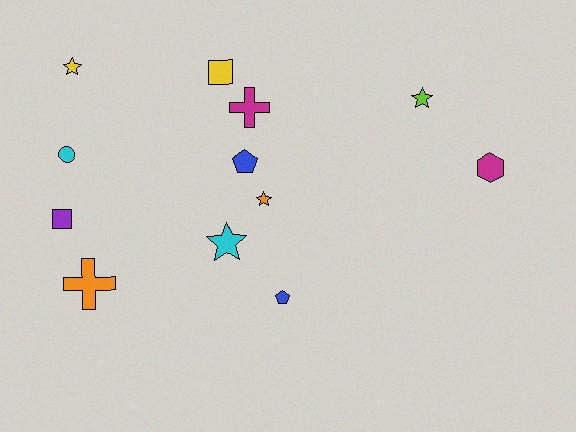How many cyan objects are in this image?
There are 2 cyan objects.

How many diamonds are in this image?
There are no diamonds.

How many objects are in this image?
There are 12 objects.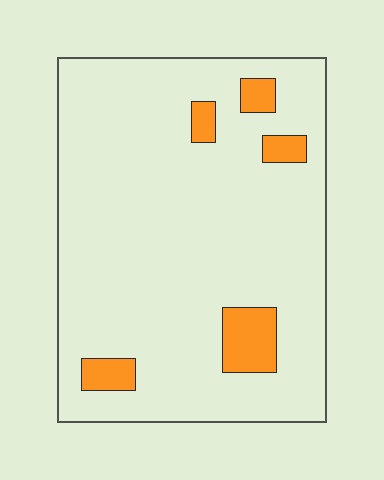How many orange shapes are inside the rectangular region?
5.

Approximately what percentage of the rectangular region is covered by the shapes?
Approximately 10%.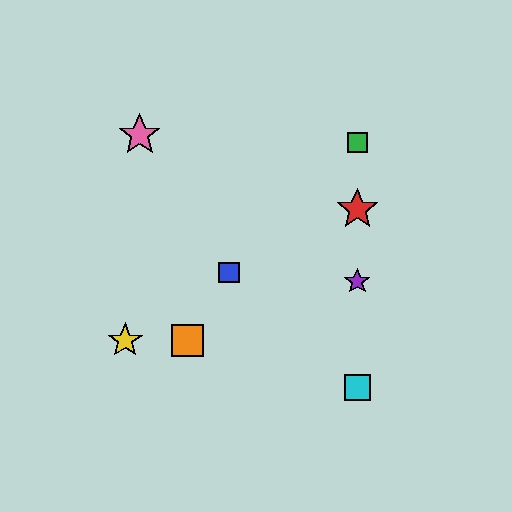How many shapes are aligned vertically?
4 shapes (the red star, the green square, the purple star, the cyan square) are aligned vertically.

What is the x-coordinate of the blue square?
The blue square is at x≈229.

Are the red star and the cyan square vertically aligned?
Yes, both are at x≈357.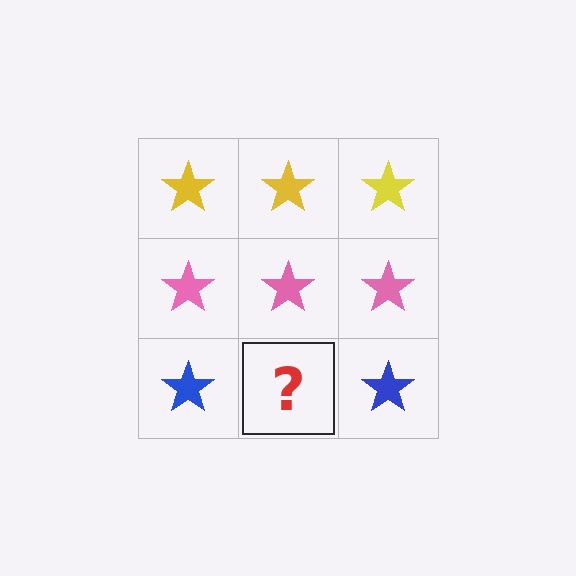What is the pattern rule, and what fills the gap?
The rule is that each row has a consistent color. The gap should be filled with a blue star.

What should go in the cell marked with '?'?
The missing cell should contain a blue star.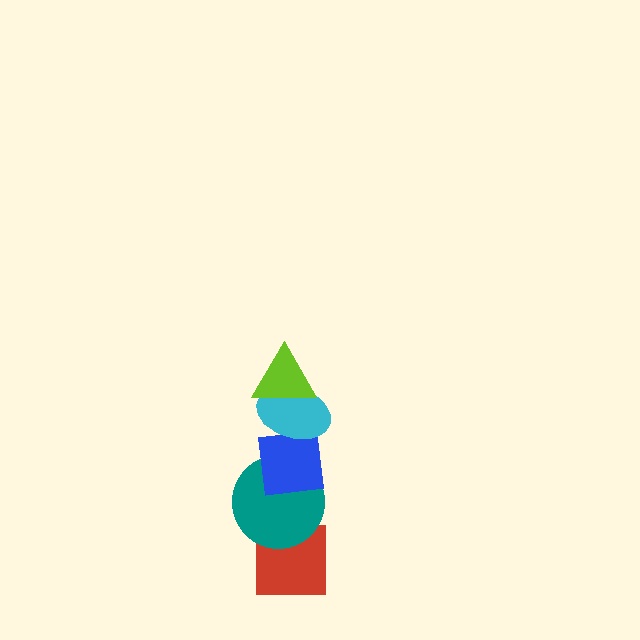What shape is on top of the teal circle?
The blue square is on top of the teal circle.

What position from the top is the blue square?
The blue square is 3rd from the top.